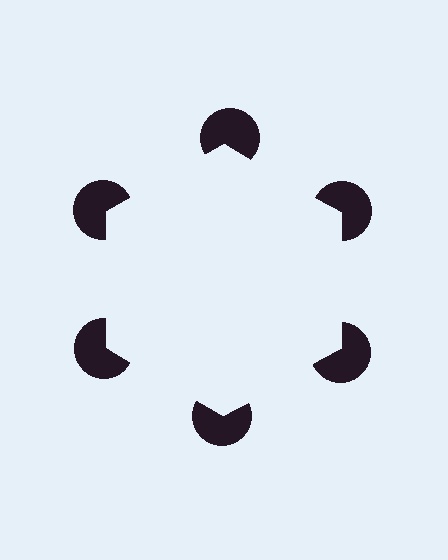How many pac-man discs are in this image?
There are 6 — one at each vertex of the illusory hexagon.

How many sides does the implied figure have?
6 sides.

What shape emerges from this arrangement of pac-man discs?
An illusory hexagon — its edges are inferred from the aligned wedge cuts in the pac-man discs, not physically drawn.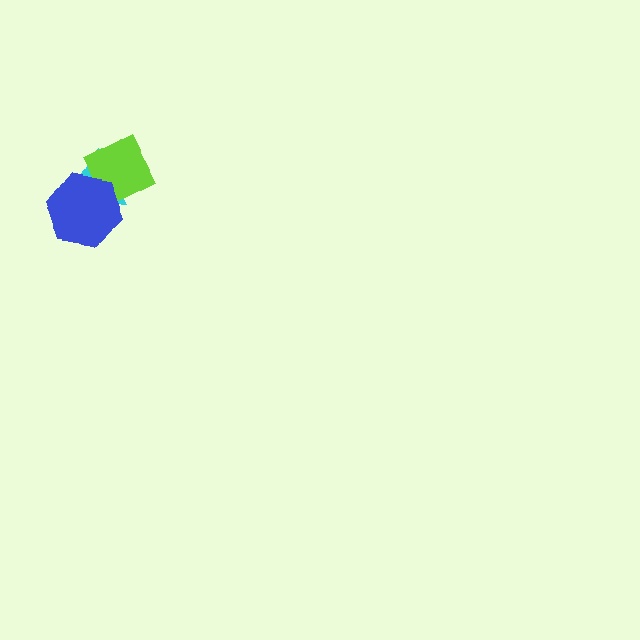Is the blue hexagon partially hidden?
No, no other shape covers it.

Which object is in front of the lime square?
The blue hexagon is in front of the lime square.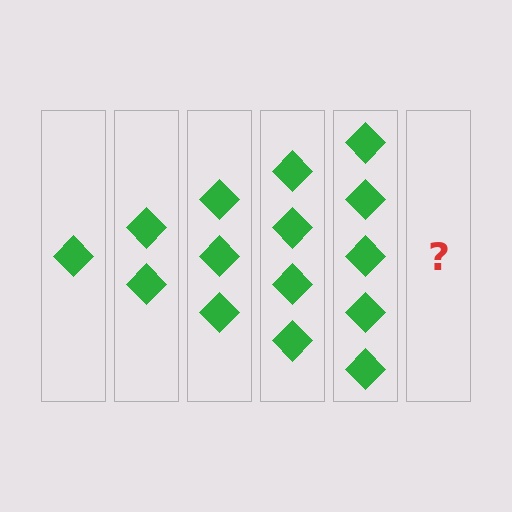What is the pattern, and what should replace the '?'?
The pattern is that each step adds one more diamond. The '?' should be 6 diamonds.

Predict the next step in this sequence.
The next step is 6 diamonds.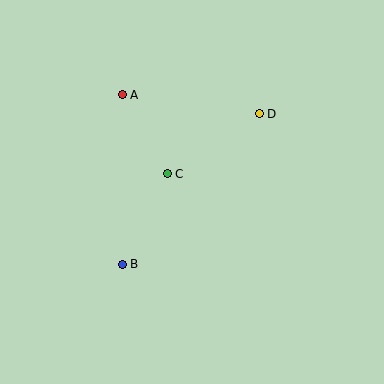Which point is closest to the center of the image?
Point C at (167, 174) is closest to the center.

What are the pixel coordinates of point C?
Point C is at (167, 174).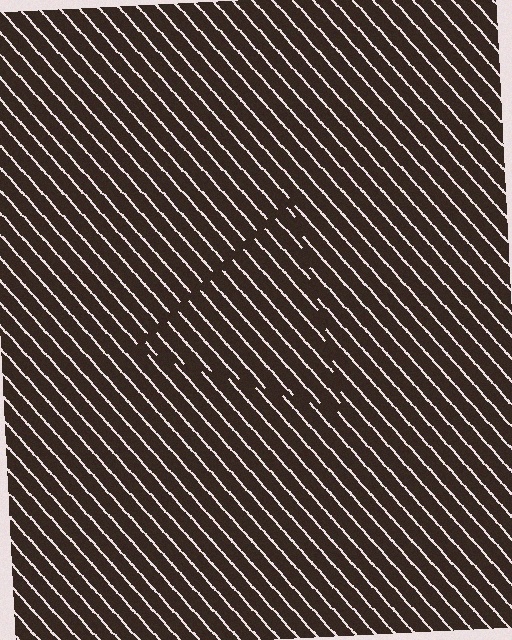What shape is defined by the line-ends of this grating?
An illusory triangle. The interior of the shape contains the same grating, shifted by half a period — the contour is defined by the phase discontinuity where line-ends from the inner and outer gratings abut.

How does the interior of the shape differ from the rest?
The interior of the shape contains the same grating, shifted by half a period — the contour is defined by the phase discontinuity where line-ends from the inner and outer gratings abut.